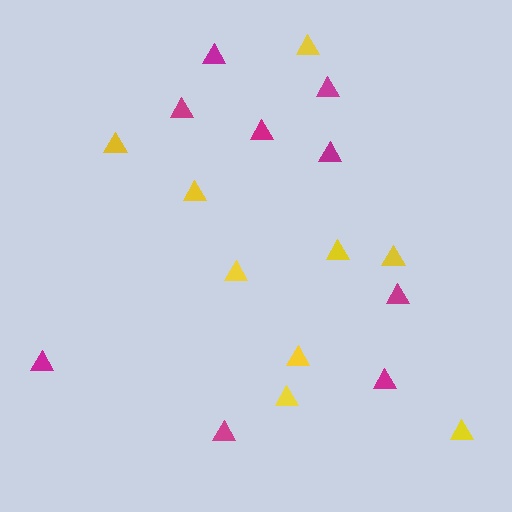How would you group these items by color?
There are 2 groups: one group of yellow triangles (9) and one group of magenta triangles (9).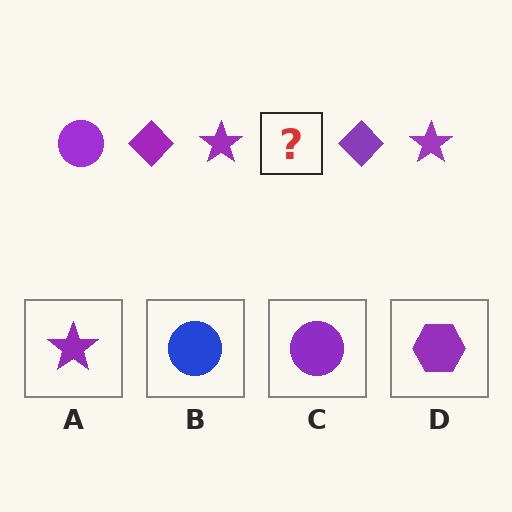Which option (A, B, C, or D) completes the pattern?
C.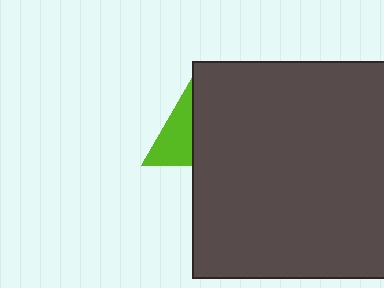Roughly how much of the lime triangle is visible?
A small part of it is visible (roughly 36%).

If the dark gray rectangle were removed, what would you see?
You would see the complete lime triangle.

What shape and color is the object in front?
The object in front is a dark gray rectangle.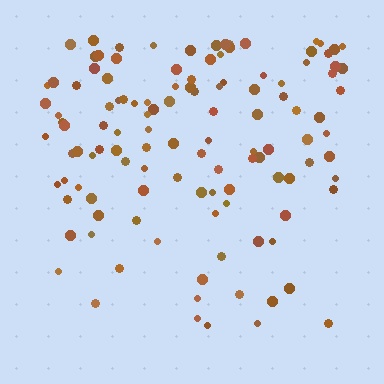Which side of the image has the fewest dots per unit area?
The bottom.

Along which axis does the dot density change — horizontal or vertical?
Vertical.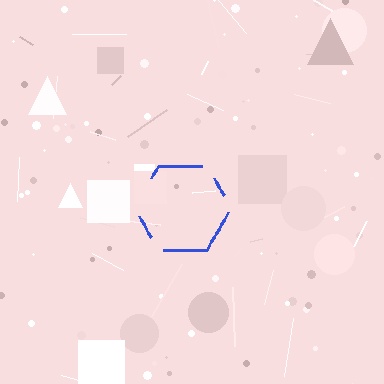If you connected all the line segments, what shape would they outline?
They would outline a hexagon.